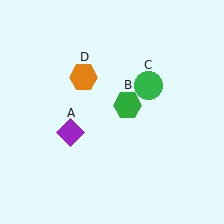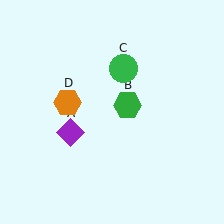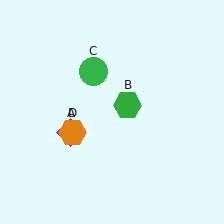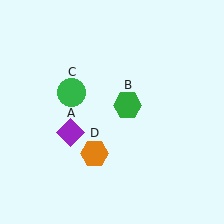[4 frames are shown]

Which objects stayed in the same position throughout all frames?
Purple diamond (object A) and green hexagon (object B) remained stationary.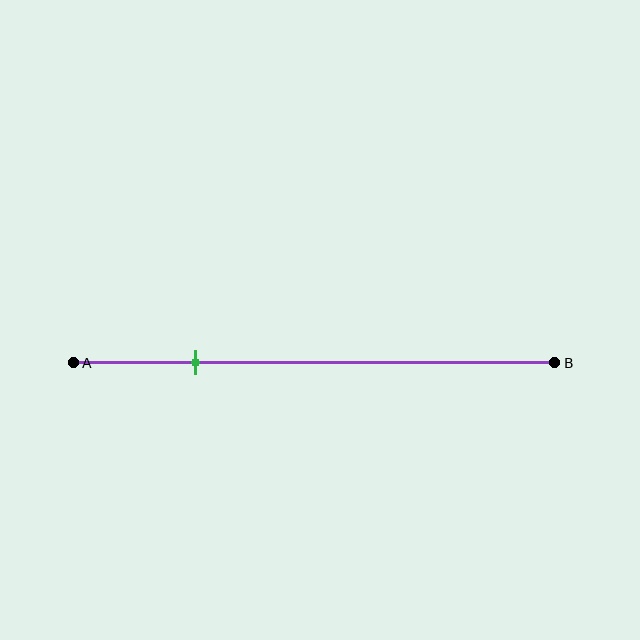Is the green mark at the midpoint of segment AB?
No, the mark is at about 25% from A, not at the 50% midpoint.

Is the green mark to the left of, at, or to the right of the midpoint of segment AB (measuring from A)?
The green mark is to the left of the midpoint of segment AB.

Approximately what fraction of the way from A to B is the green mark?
The green mark is approximately 25% of the way from A to B.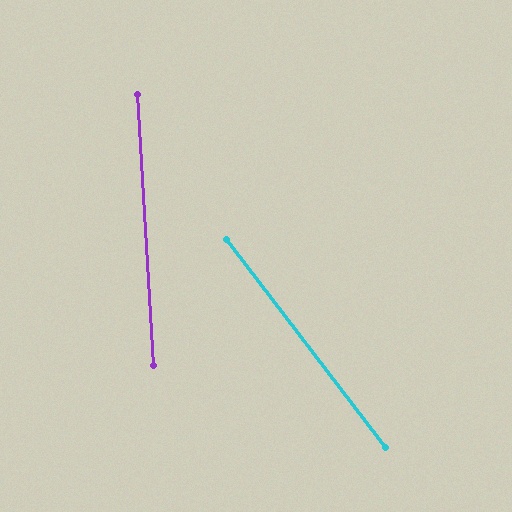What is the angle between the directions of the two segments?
Approximately 34 degrees.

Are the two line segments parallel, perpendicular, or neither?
Neither parallel nor perpendicular — they differ by about 34°.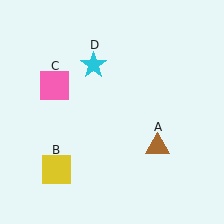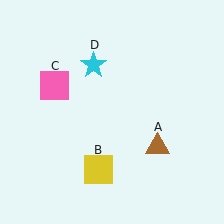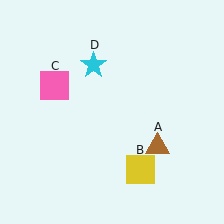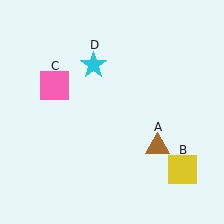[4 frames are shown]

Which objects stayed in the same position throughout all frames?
Brown triangle (object A) and pink square (object C) and cyan star (object D) remained stationary.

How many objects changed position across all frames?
1 object changed position: yellow square (object B).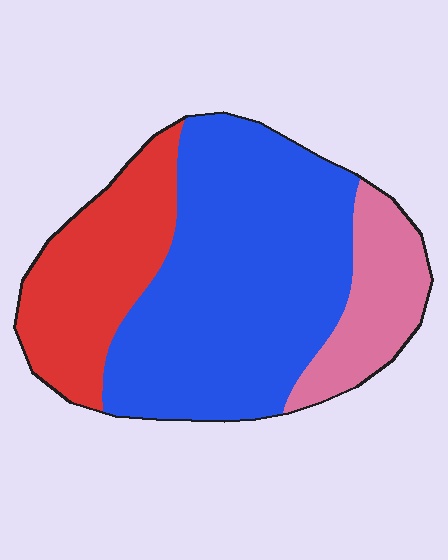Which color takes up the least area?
Pink, at roughly 15%.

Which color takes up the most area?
Blue, at roughly 60%.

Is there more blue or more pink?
Blue.